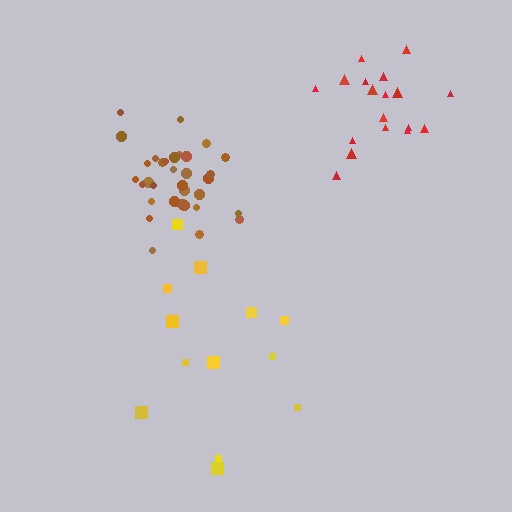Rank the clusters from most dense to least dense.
brown, red, yellow.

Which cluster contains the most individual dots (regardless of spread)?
Brown (33).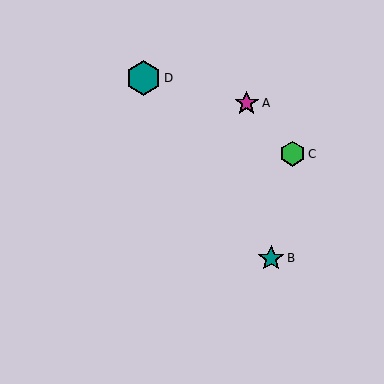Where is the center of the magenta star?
The center of the magenta star is at (247, 103).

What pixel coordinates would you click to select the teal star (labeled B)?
Click at (271, 258) to select the teal star B.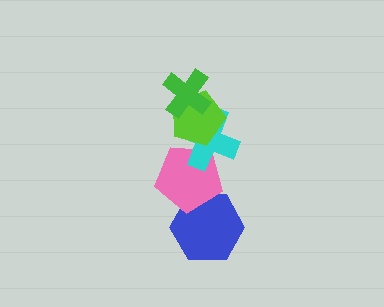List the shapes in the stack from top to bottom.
From top to bottom: the green cross, the lime pentagon, the cyan cross, the pink pentagon, the blue hexagon.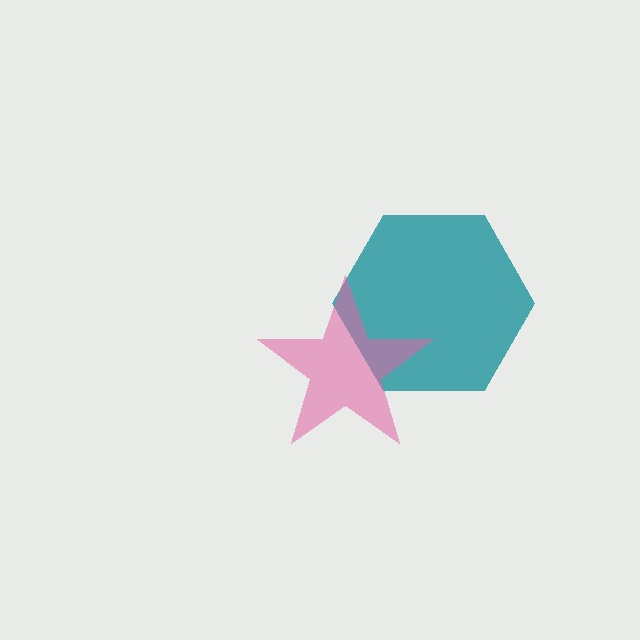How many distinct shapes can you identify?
There are 2 distinct shapes: a teal hexagon, a pink star.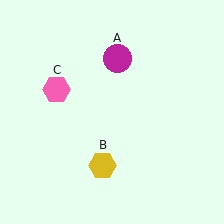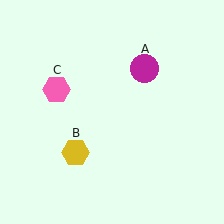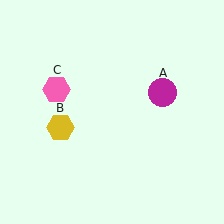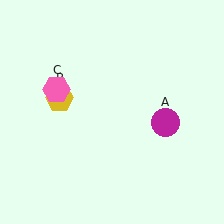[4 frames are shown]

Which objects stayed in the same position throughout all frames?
Pink hexagon (object C) remained stationary.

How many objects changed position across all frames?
2 objects changed position: magenta circle (object A), yellow hexagon (object B).